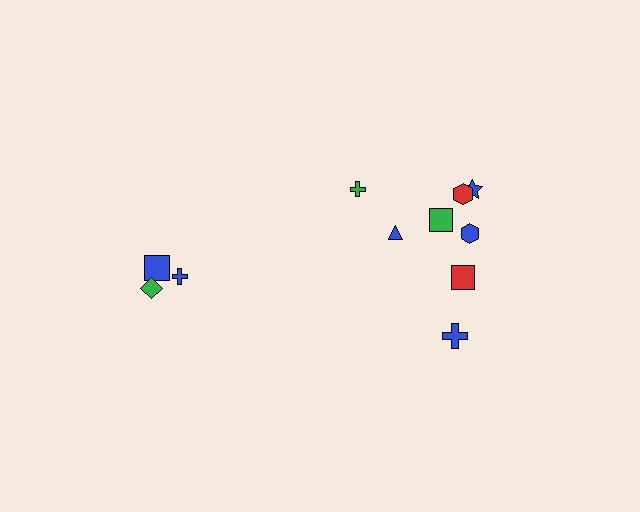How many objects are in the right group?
There are 8 objects.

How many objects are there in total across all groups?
There are 11 objects.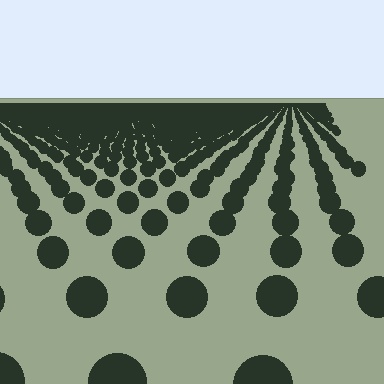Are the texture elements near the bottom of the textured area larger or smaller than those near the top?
Larger. Near the bottom, elements are closer to the viewer and appear at a bigger on-screen size.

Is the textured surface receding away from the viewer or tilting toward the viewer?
The surface is receding away from the viewer. Texture elements get smaller and denser toward the top.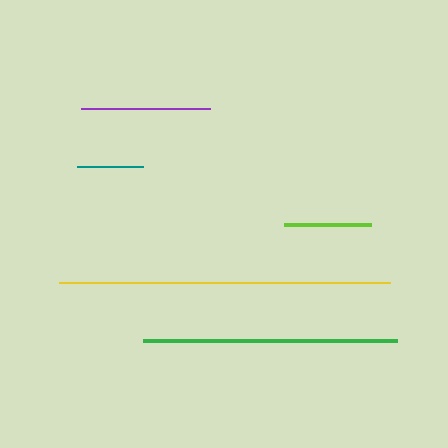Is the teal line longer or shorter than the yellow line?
The yellow line is longer than the teal line.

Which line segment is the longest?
The yellow line is the longest at approximately 331 pixels.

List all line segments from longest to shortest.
From longest to shortest: yellow, green, purple, lime, teal.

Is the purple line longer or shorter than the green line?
The green line is longer than the purple line.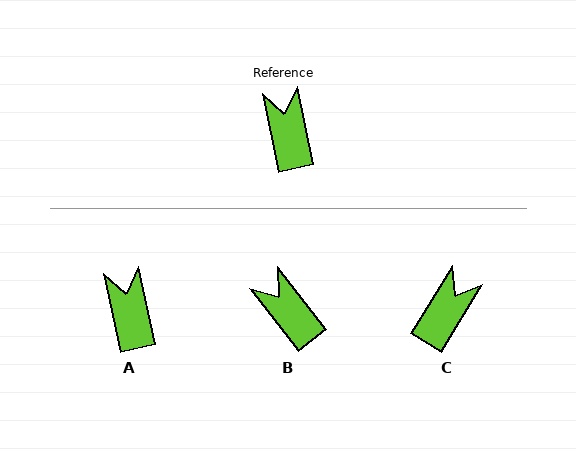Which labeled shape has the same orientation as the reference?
A.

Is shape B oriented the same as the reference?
No, it is off by about 26 degrees.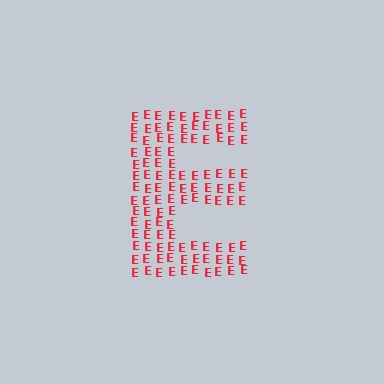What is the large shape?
The large shape is the letter E.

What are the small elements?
The small elements are letter E's.